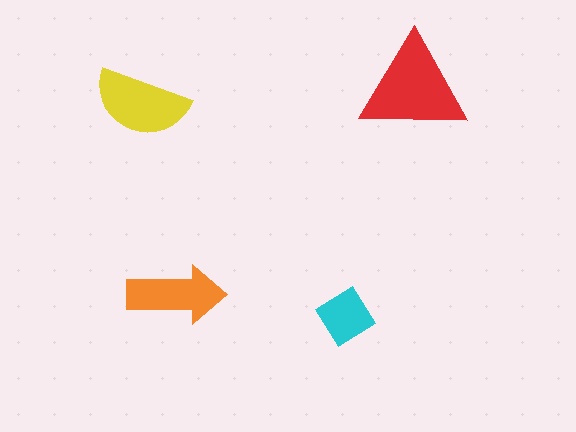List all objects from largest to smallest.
The red triangle, the yellow semicircle, the orange arrow, the cyan diamond.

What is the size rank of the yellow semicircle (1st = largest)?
2nd.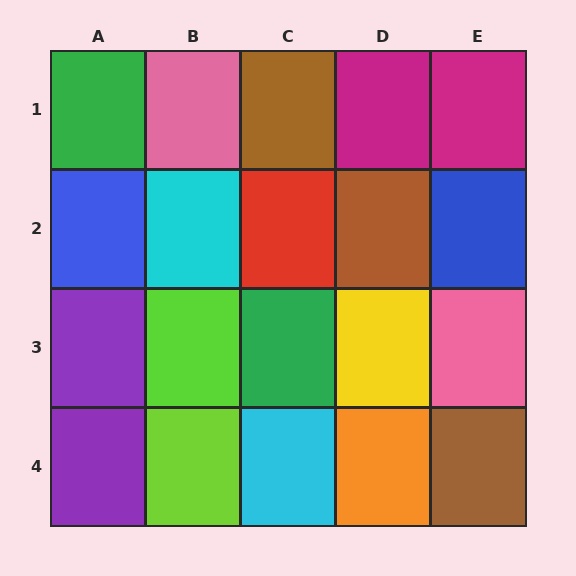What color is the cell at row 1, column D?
Magenta.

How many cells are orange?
1 cell is orange.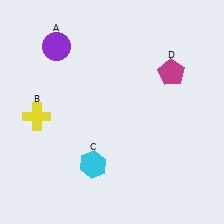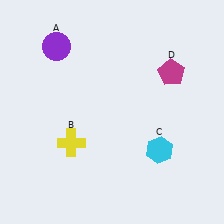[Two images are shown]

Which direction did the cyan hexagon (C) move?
The cyan hexagon (C) moved right.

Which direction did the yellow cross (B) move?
The yellow cross (B) moved right.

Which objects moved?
The objects that moved are: the yellow cross (B), the cyan hexagon (C).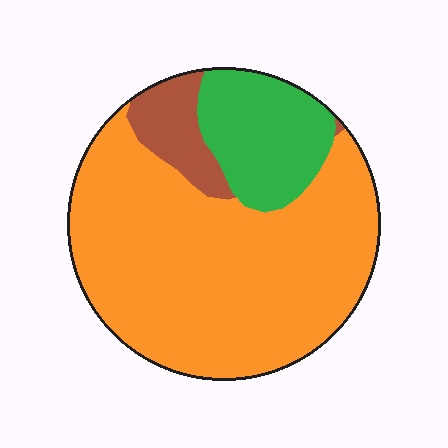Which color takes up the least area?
Brown, at roughly 10%.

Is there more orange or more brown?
Orange.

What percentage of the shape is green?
Green takes up between a sixth and a third of the shape.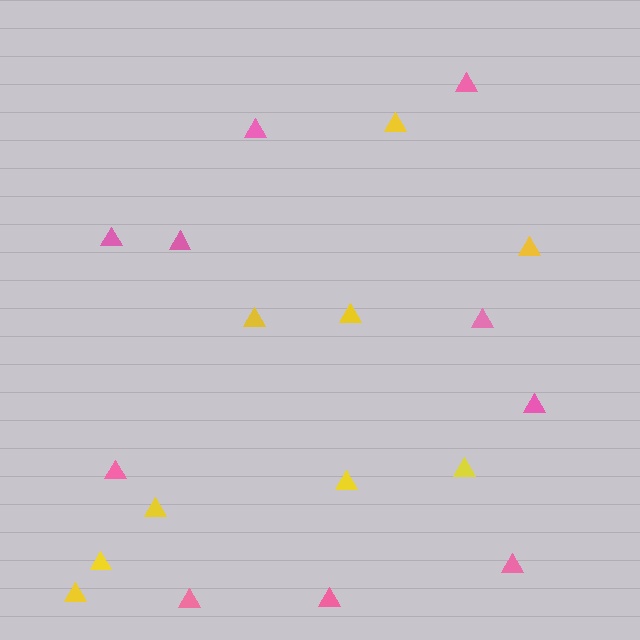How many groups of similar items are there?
There are 2 groups: one group of pink triangles (10) and one group of yellow triangles (9).